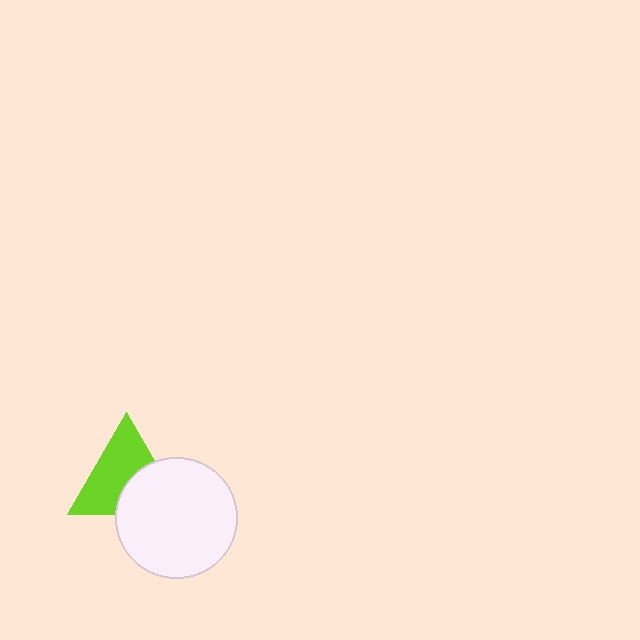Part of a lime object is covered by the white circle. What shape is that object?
It is a triangle.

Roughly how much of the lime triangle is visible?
About half of it is visible (roughly 61%).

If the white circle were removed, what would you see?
You would see the complete lime triangle.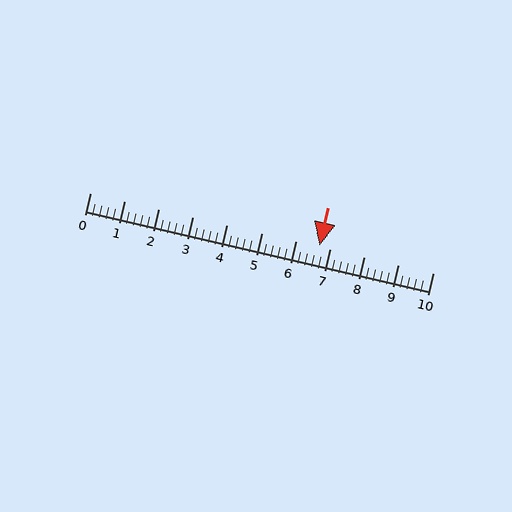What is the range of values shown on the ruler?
The ruler shows values from 0 to 10.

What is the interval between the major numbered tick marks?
The major tick marks are spaced 1 units apart.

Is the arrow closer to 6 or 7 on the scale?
The arrow is closer to 7.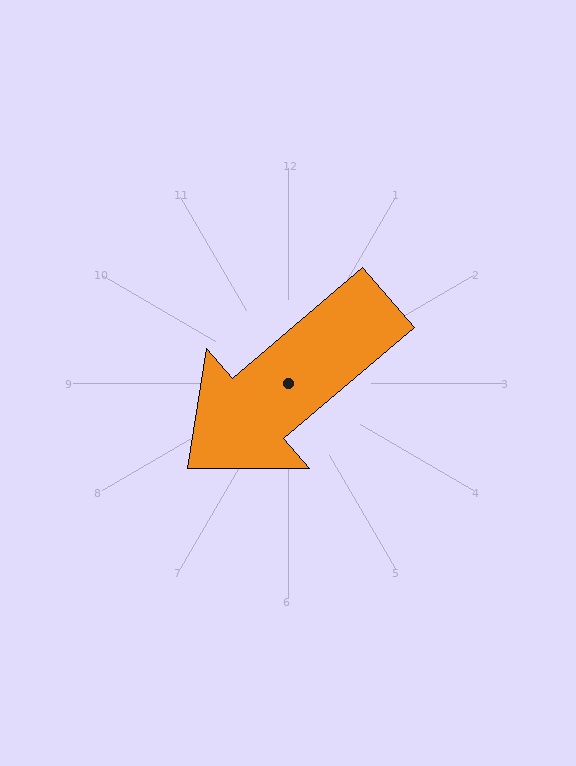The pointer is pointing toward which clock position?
Roughly 8 o'clock.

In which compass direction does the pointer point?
Southwest.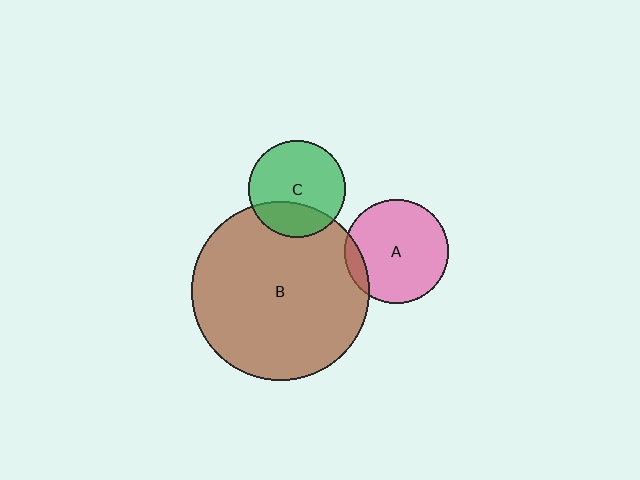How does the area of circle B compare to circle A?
Approximately 2.9 times.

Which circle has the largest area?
Circle B (brown).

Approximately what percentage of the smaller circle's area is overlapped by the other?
Approximately 10%.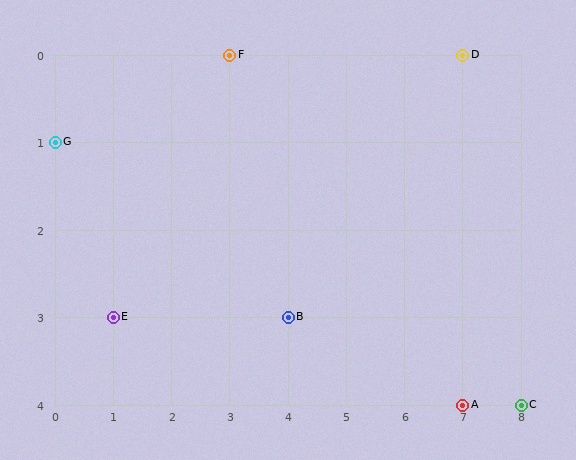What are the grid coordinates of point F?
Point F is at grid coordinates (3, 0).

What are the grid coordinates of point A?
Point A is at grid coordinates (7, 4).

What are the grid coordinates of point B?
Point B is at grid coordinates (4, 3).